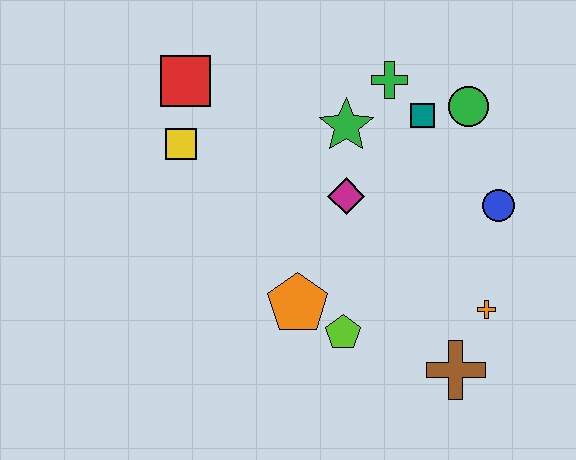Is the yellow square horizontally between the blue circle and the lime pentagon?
No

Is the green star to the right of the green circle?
No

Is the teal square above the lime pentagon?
Yes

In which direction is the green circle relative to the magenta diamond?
The green circle is to the right of the magenta diamond.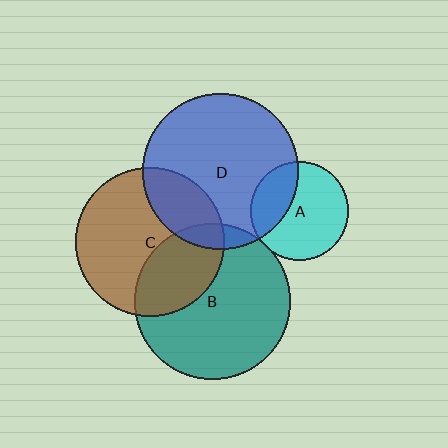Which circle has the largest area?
Circle D (blue).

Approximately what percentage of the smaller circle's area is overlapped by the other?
Approximately 10%.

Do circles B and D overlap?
Yes.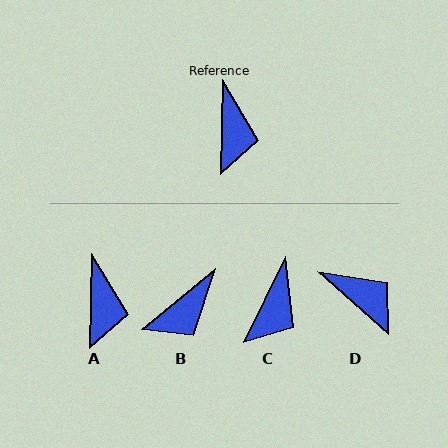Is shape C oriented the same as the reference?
No, it is off by about 25 degrees.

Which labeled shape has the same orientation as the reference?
A.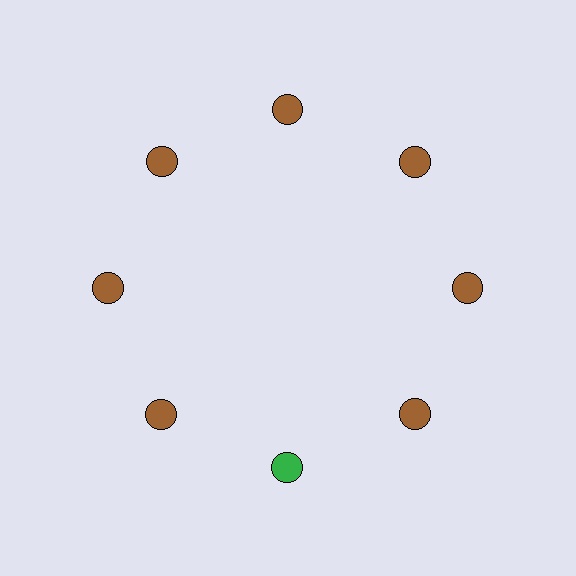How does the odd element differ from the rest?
It has a different color: green instead of brown.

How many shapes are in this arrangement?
There are 8 shapes arranged in a ring pattern.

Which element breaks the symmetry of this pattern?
The green circle at roughly the 6 o'clock position breaks the symmetry. All other shapes are brown circles.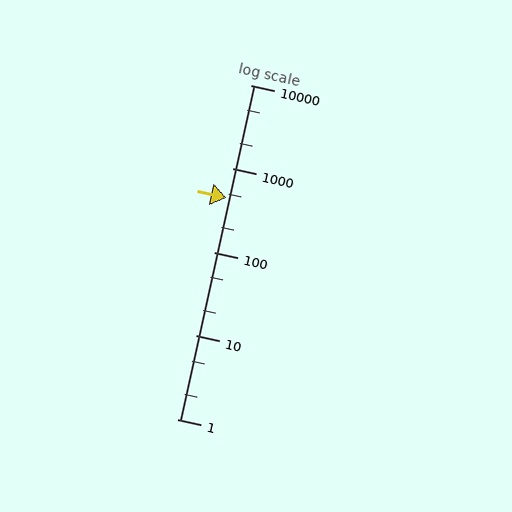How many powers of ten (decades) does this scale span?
The scale spans 4 decades, from 1 to 10000.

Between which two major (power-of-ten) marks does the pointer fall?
The pointer is between 100 and 1000.